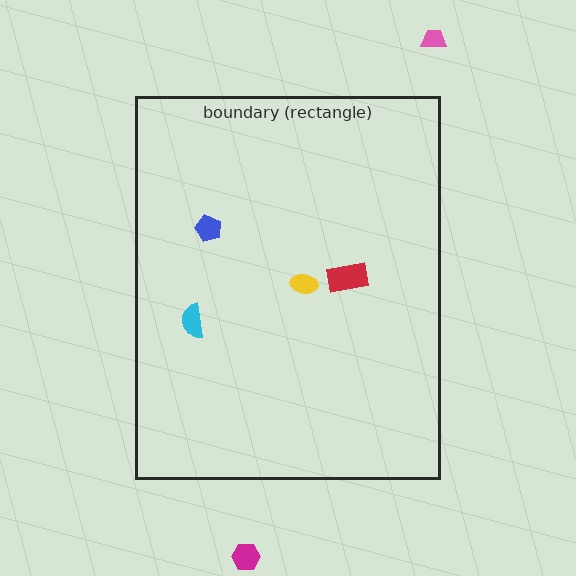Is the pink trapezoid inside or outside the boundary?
Outside.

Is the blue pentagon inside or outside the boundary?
Inside.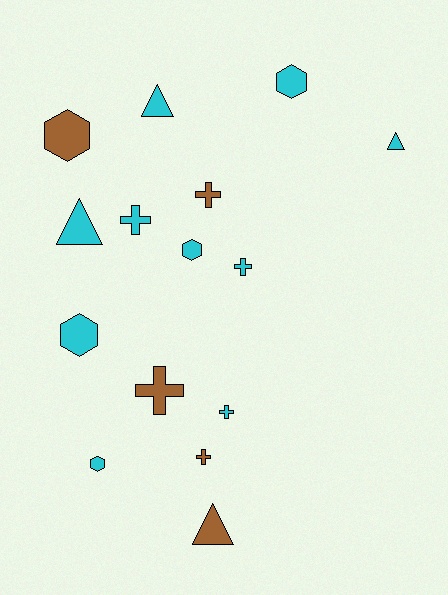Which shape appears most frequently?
Cross, with 6 objects.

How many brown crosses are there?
There are 3 brown crosses.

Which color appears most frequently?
Cyan, with 10 objects.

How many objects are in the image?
There are 15 objects.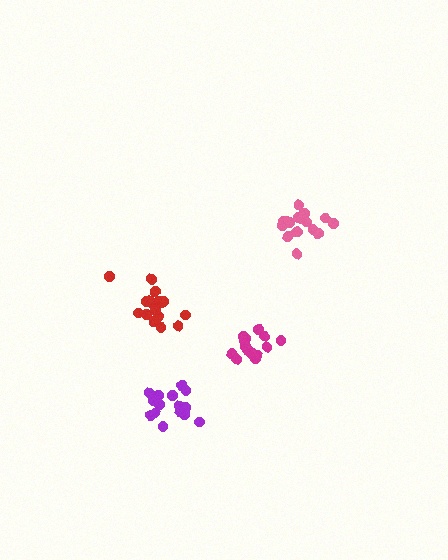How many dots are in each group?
Group 1: 20 dots, Group 2: 17 dots, Group 3: 15 dots, Group 4: 15 dots (67 total).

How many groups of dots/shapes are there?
There are 4 groups.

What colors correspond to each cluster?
The clusters are colored: red, pink, purple, magenta.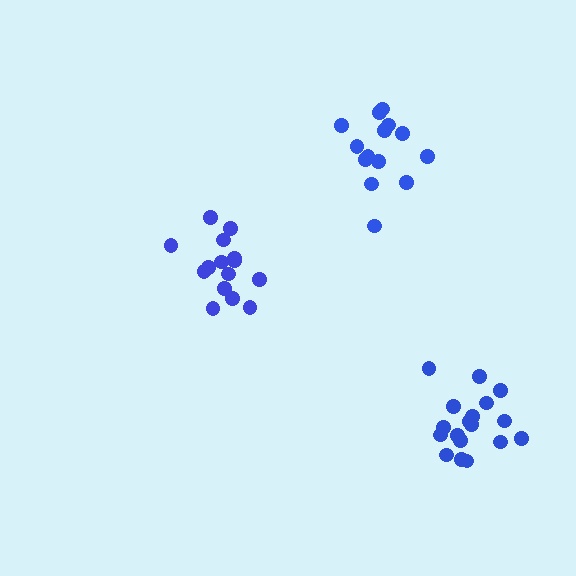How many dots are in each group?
Group 1: 15 dots, Group 2: 14 dots, Group 3: 18 dots (47 total).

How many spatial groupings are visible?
There are 3 spatial groupings.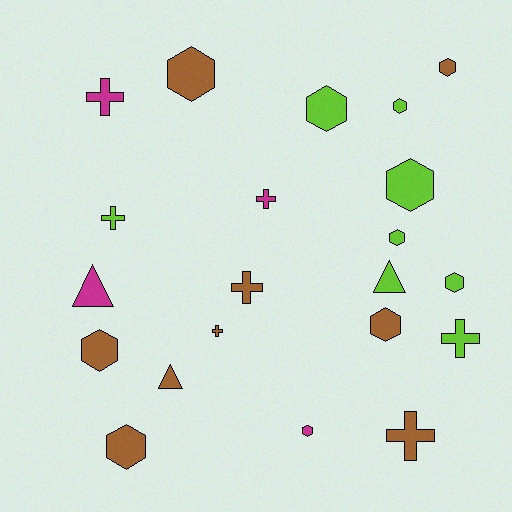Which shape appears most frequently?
Hexagon, with 11 objects.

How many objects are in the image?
There are 21 objects.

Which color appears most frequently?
Brown, with 9 objects.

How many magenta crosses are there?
There are 2 magenta crosses.